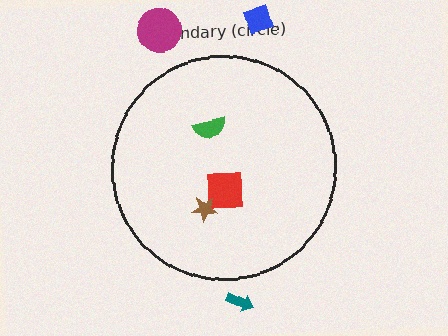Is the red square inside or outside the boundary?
Inside.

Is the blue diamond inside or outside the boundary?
Outside.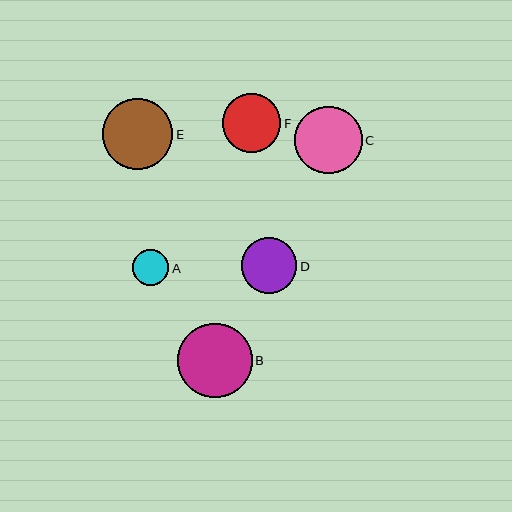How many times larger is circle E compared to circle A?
Circle E is approximately 2.0 times the size of circle A.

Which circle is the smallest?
Circle A is the smallest with a size of approximately 36 pixels.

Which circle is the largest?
Circle B is the largest with a size of approximately 74 pixels.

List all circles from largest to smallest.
From largest to smallest: B, E, C, F, D, A.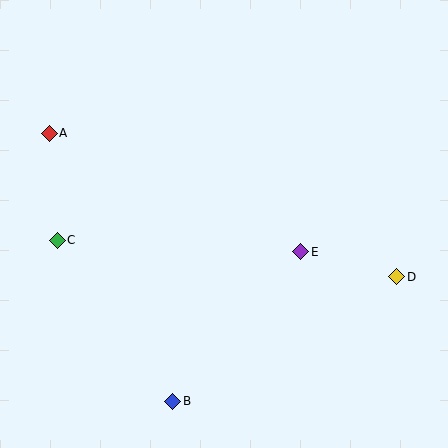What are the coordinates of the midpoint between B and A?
The midpoint between B and A is at (111, 267).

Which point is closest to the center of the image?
Point E at (301, 252) is closest to the center.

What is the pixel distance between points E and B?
The distance between E and B is 196 pixels.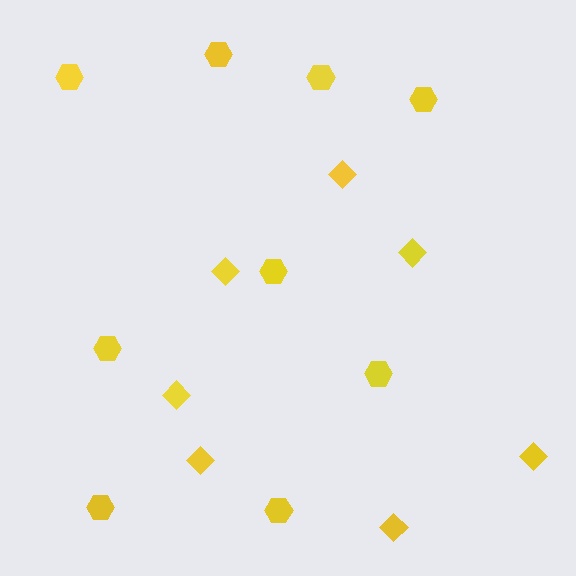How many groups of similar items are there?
There are 2 groups: one group of hexagons (9) and one group of diamonds (7).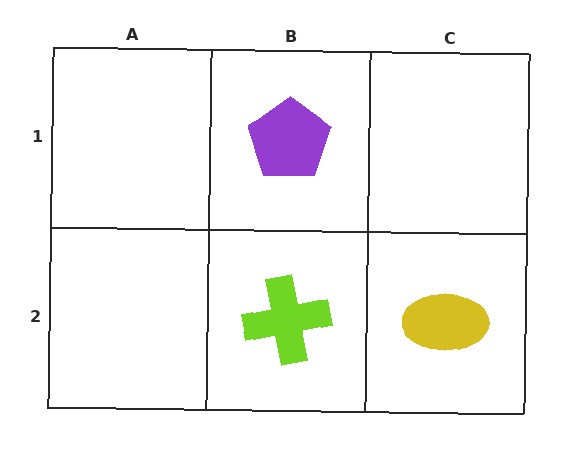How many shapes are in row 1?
1 shape.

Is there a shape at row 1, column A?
No, that cell is empty.